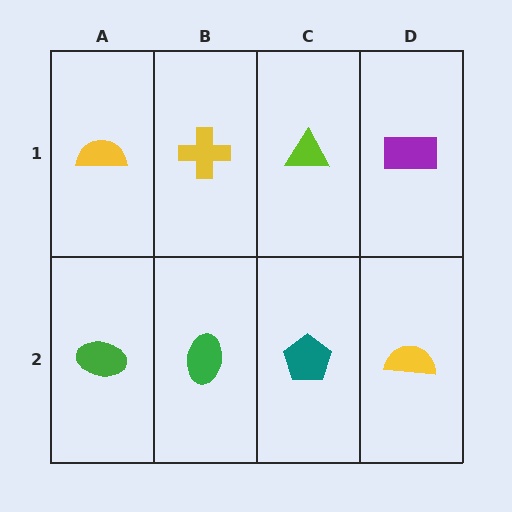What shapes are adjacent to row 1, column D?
A yellow semicircle (row 2, column D), a lime triangle (row 1, column C).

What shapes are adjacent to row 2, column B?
A yellow cross (row 1, column B), a green ellipse (row 2, column A), a teal pentagon (row 2, column C).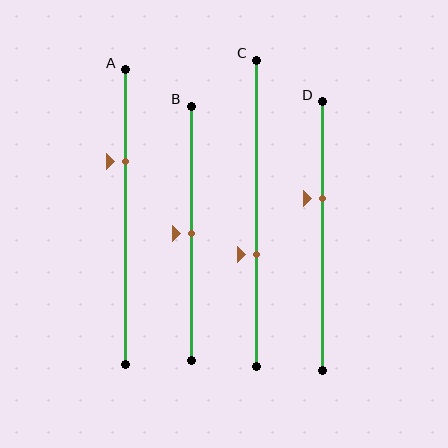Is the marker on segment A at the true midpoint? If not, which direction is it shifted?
No, the marker on segment A is shifted upward by about 19% of the segment length.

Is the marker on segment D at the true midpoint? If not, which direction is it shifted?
No, the marker on segment D is shifted upward by about 14% of the segment length.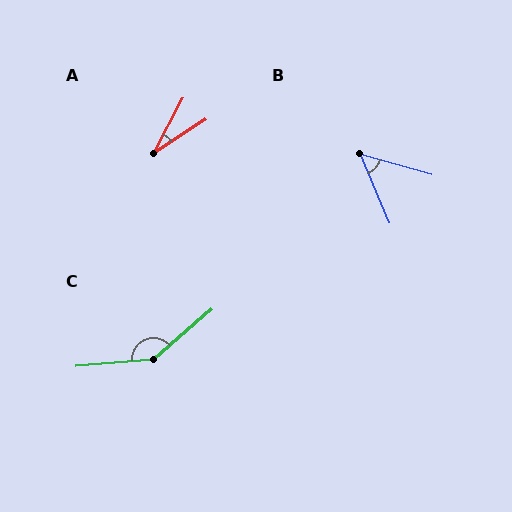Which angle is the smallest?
A, at approximately 29 degrees.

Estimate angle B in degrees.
Approximately 52 degrees.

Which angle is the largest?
C, at approximately 144 degrees.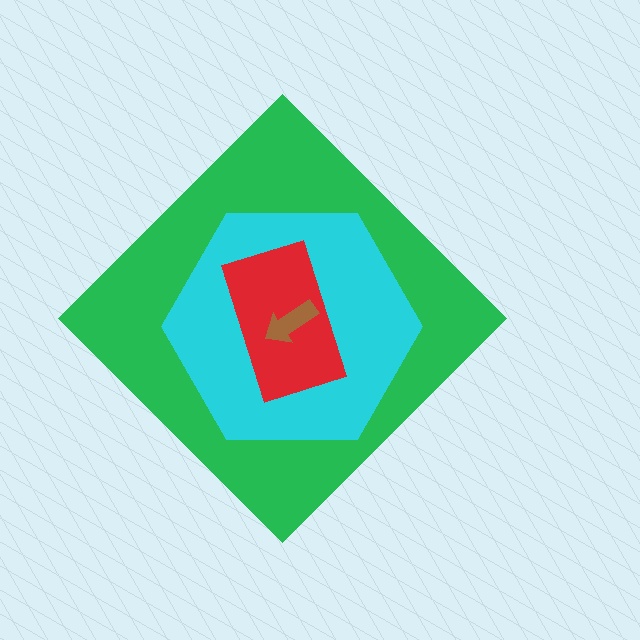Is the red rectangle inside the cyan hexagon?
Yes.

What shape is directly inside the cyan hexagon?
The red rectangle.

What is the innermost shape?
The brown arrow.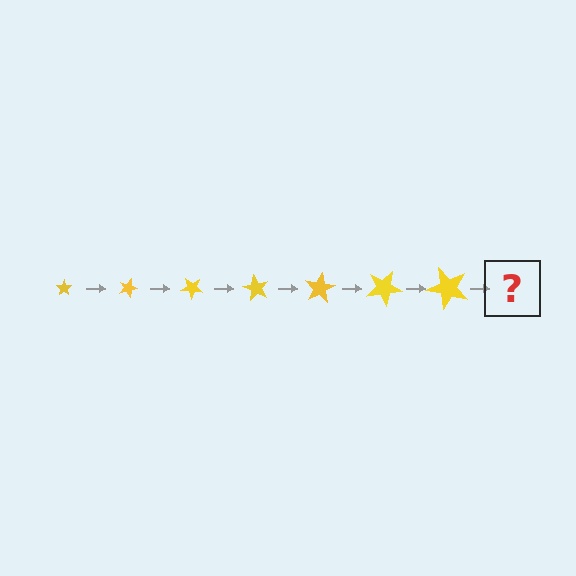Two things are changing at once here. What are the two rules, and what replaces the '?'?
The two rules are that the star grows larger each step and it rotates 20 degrees each step. The '?' should be a star, larger than the previous one and rotated 140 degrees from the start.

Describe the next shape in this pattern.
It should be a star, larger than the previous one and rotated 140 degrees from the start.